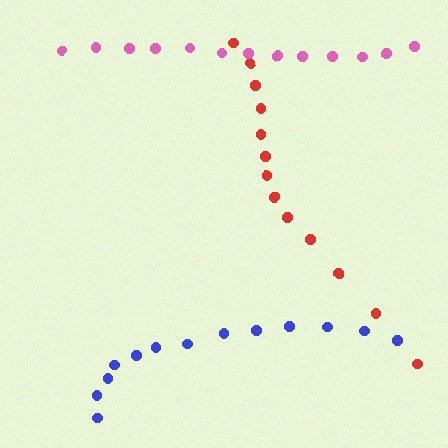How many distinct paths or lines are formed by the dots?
There are 3 distinct paths.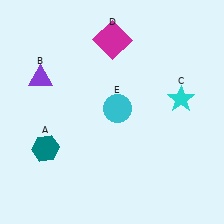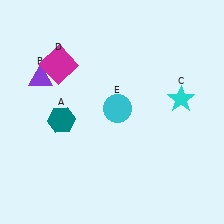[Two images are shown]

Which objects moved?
The objects that moved are: the teal hexagon (A), the magenta square (D).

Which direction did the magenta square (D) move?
The magenta square (D) moved left.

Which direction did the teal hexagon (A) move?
The teal hexagon (A) moved up.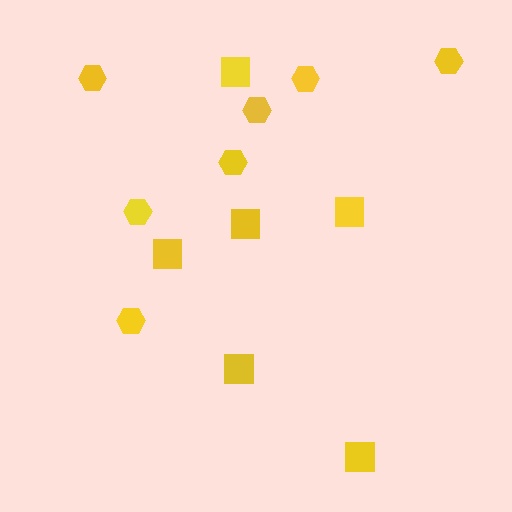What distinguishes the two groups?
There are 2 groups: one group of hexagons (7) and one group of squares (6).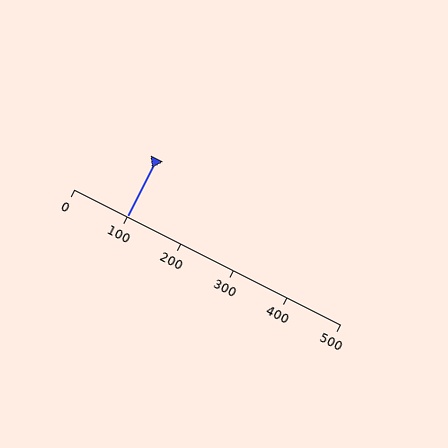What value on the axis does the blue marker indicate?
The marker indicates approximately 100.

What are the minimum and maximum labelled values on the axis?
The axis runs from 0 to 500.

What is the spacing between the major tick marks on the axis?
The major ticks are spaced 100 apart.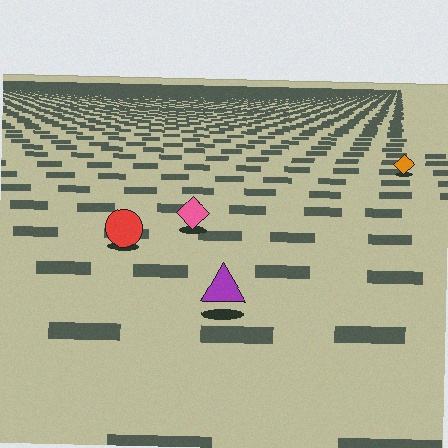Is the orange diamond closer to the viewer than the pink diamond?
No. The pink diamond is closer — you can tell from the texture gradient: the ground texture is coarser near it.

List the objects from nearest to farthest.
From nearest to farthest: the purple triangle, the red circle, the pink diamond, the orange diamond.